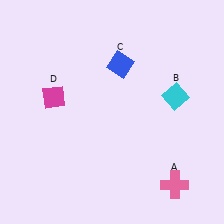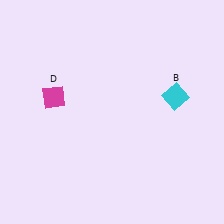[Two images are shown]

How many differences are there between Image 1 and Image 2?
There are 2 differences between the two images.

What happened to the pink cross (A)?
The pink cross (A) was removed in Image 2. It was in the bottom-right area of Image 1.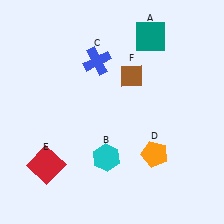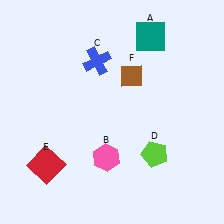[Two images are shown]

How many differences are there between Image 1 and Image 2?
There are 2 differences between the two images.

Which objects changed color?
B changed from cyan to pink. D changed from orange to lime.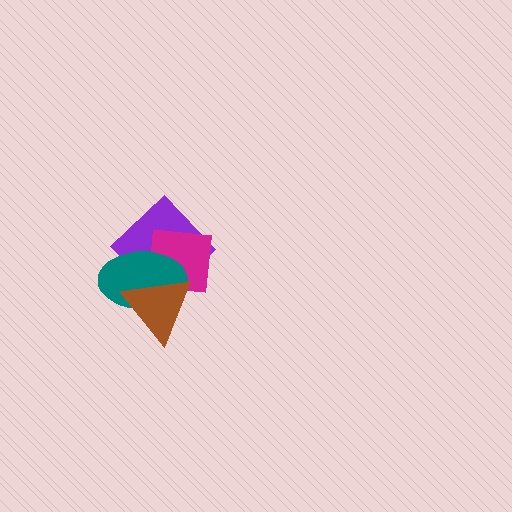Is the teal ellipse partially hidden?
Yes, it is partially covered by another shape.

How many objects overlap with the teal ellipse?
3 objects overlap with the teal ellipse.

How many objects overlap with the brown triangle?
3 objects overlap with the brown triangle.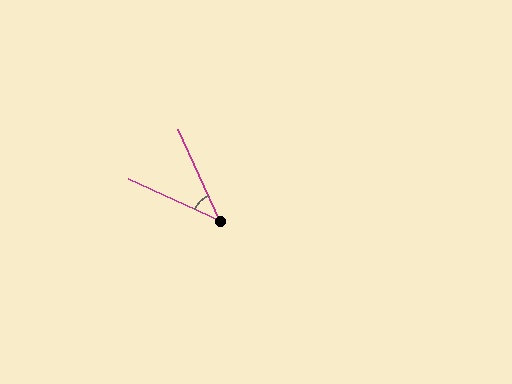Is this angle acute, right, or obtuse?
It is acute.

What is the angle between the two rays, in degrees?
Approximately 41 degrees.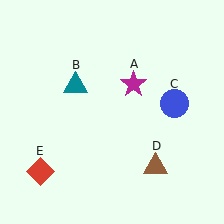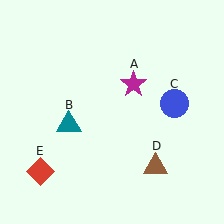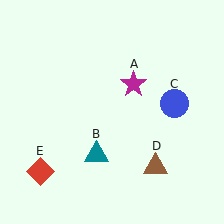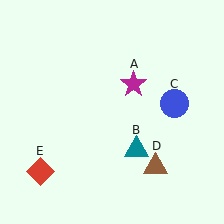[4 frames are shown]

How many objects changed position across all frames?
1 object changed position: teal triangle (object B).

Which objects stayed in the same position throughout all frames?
Magenta star (object A) and blue circle (object C) and brown triangle (object D) and red diamond (object E) remained stationary.